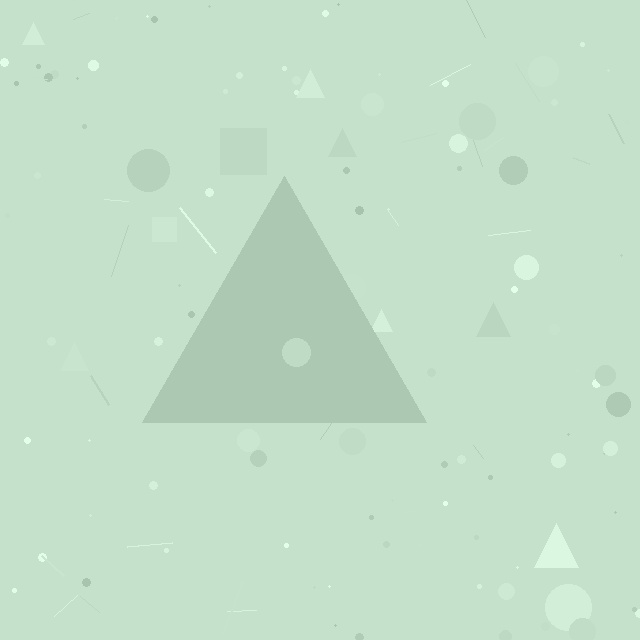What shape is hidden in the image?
A triangle is hidden in the image.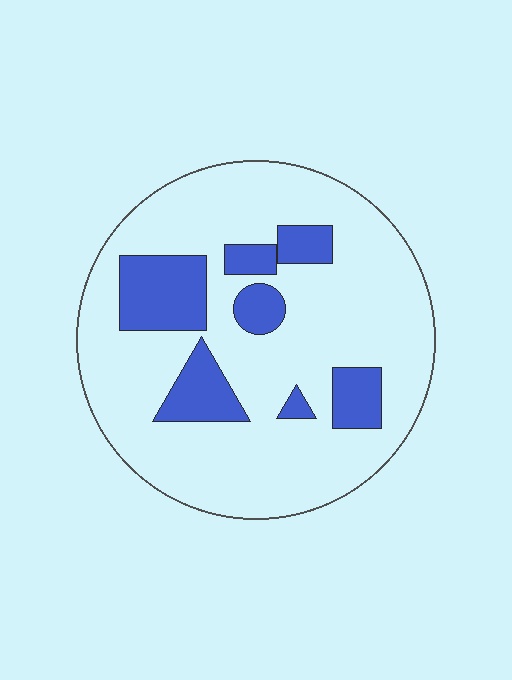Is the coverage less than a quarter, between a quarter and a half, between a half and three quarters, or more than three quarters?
Less than a quarter.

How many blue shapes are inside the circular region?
7.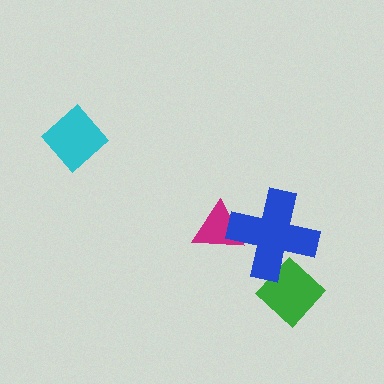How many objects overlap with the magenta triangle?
1 object overlaps with the magenta triangle.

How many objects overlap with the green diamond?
1 object overlaps with the green diamond.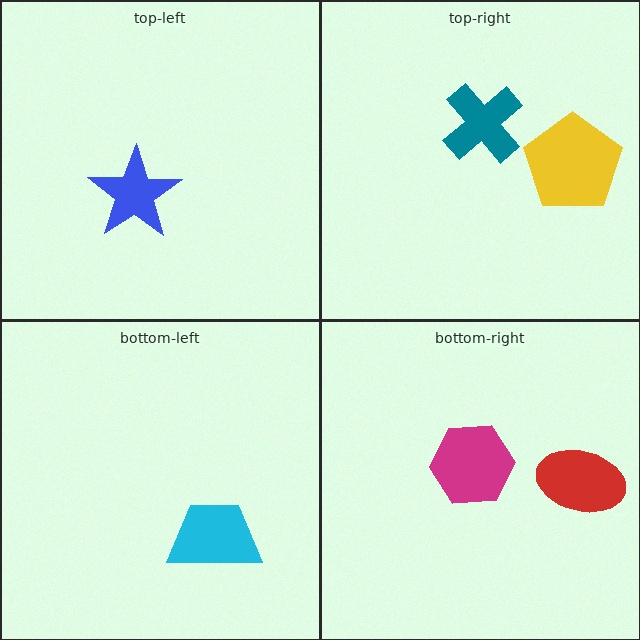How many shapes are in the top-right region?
2.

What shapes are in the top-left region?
The blue star.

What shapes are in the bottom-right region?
The magenta hexagon, the red ellipse.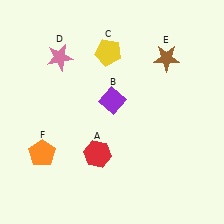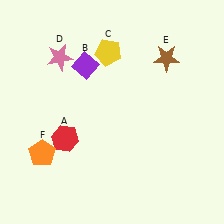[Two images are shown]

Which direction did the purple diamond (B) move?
The purple diamond (B) moved up.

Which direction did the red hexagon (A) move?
The red hexagon (A) moved left.